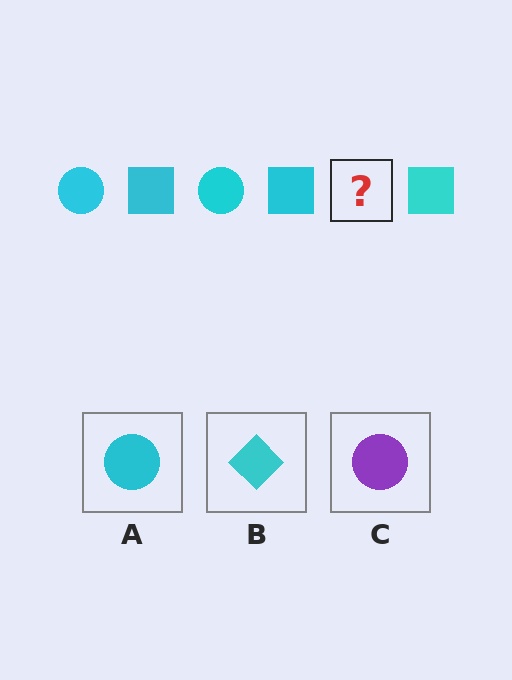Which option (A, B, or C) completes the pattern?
A.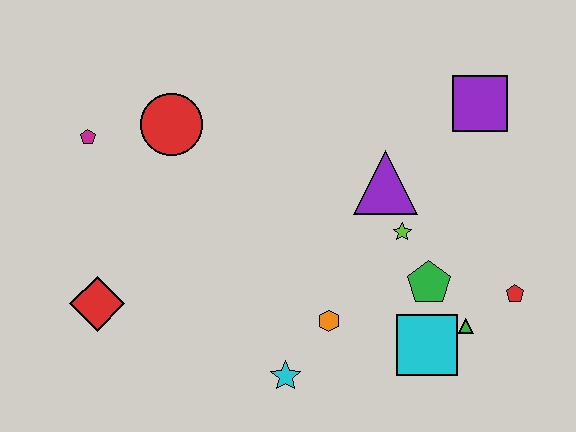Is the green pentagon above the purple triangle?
No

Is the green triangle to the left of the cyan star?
No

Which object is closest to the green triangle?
The cyan square is closest to the green triangle.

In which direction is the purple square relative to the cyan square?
The purple square is above the cyan square.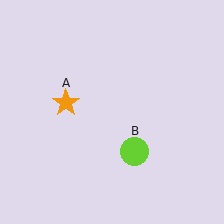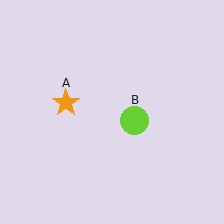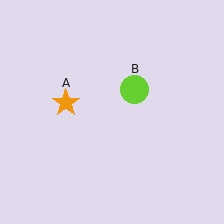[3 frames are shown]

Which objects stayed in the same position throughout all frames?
Orange star (object A) remained stationary.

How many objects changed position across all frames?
1 object changed position: lime circle (object B).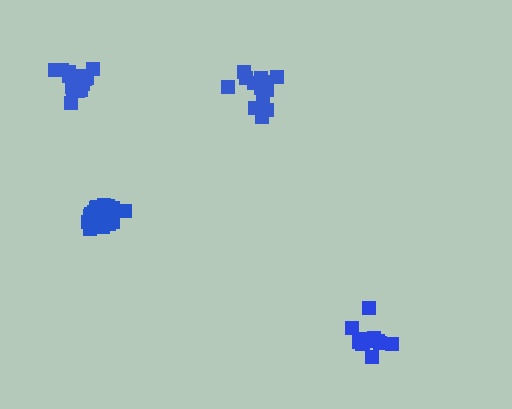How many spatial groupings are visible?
There are 4 spatial groupings.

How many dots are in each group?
Group 1: 15 dots, Group 2: 18 dots, Group 3: 13 dots, Group 4: 19 dots (65 total).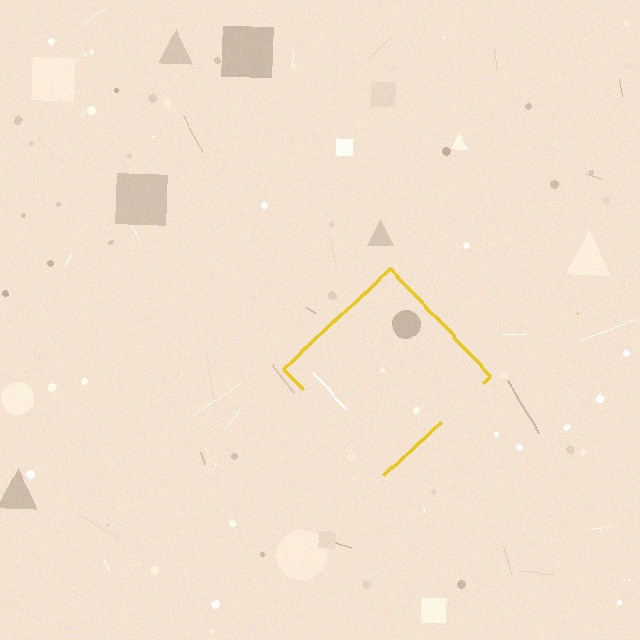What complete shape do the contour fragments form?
The contour fragments form a diamond.